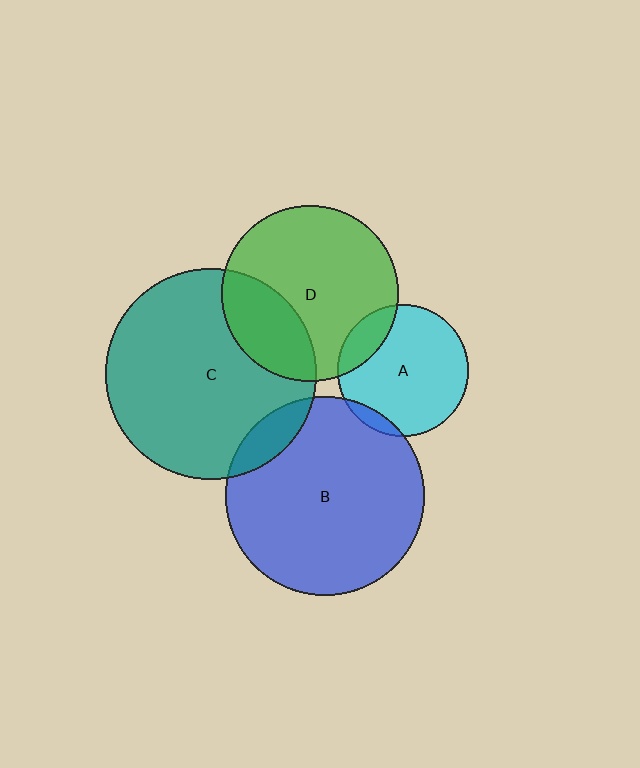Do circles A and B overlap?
Yes.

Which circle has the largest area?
Circle C (teal).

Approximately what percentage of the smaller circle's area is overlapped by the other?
Approximately 5%.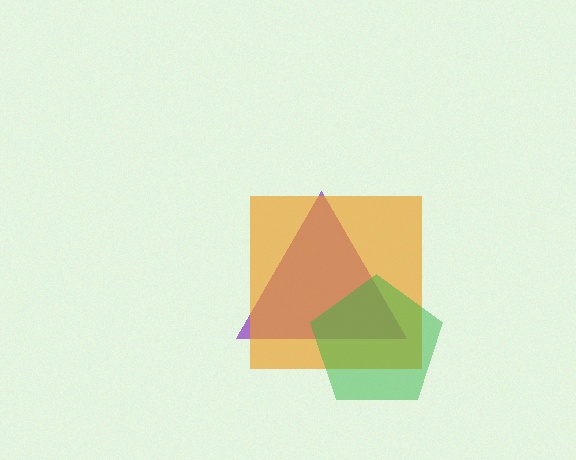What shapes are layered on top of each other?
The layered shapes are: a purple triangle, an orange square, a green pentagon.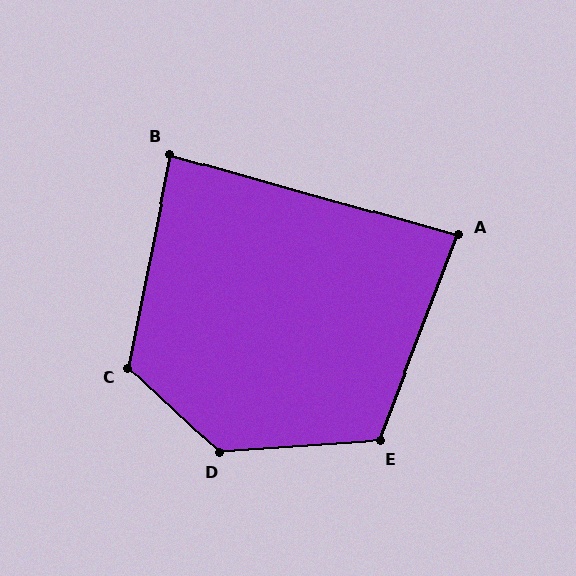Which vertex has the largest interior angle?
D, at approximately 133 degrees.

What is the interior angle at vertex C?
Approximately 122 degrees (obtuse).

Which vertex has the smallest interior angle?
A, at approximately 85 degrees.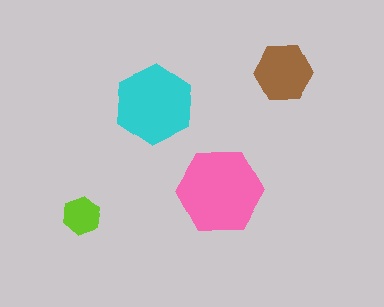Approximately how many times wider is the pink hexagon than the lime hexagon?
About 2 times wider.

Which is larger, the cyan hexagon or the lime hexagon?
The cyan one.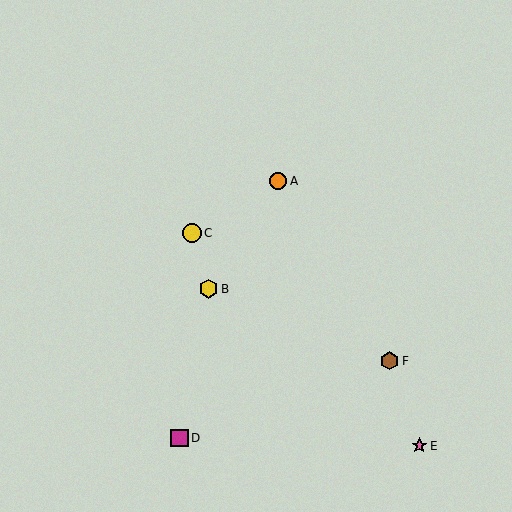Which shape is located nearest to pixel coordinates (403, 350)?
The brown hexagon (labeled F) at (390, 361) is nearest to that location.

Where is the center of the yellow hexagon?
The center of the yellow hexagon is at (209, 289).